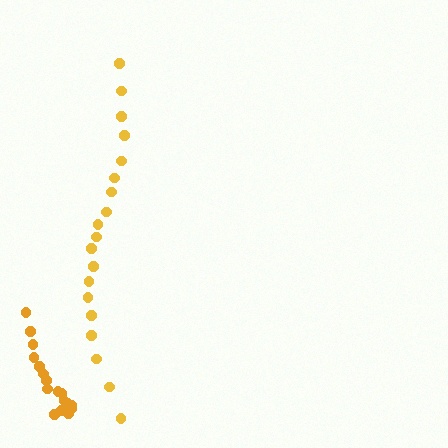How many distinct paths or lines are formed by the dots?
There are 2 distinct paths.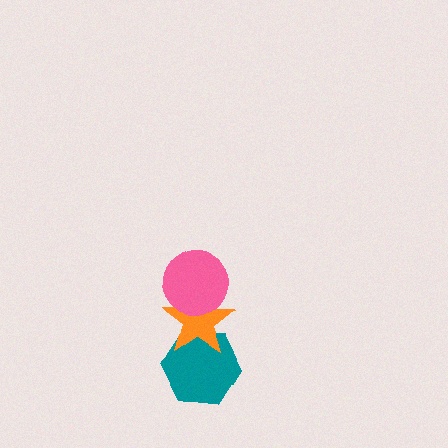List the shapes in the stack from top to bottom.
From top to bottom: the pink circle, the orange star, the teal hexagon.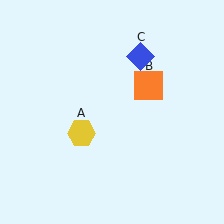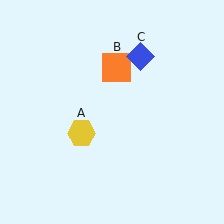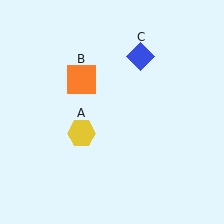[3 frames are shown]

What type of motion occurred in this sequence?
The orange square (object B) rotated counterclockwise around the center of the scene.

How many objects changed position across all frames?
1 object changed position: orange square (object B).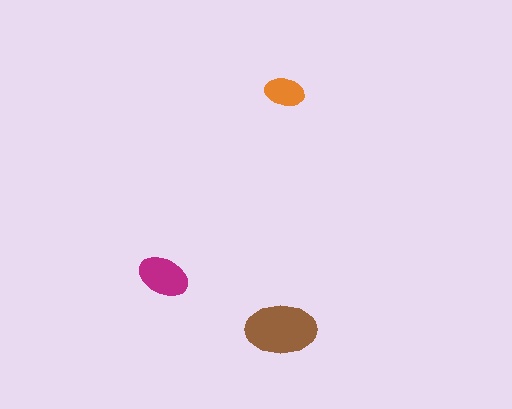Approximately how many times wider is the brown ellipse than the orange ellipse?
About 2 times wider.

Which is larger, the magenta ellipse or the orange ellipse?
The magenta one.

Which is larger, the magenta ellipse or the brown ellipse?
The brown one.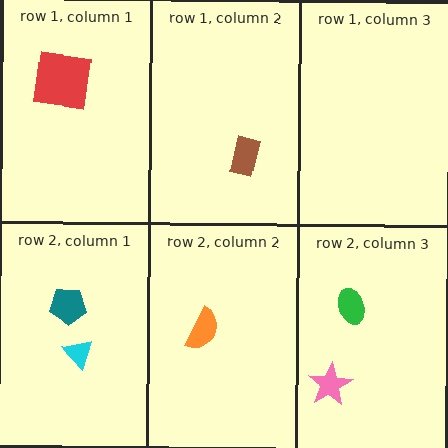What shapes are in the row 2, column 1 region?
The cyan triangle, the teal pentagon.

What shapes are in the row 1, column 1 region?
The red square.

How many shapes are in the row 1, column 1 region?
1.